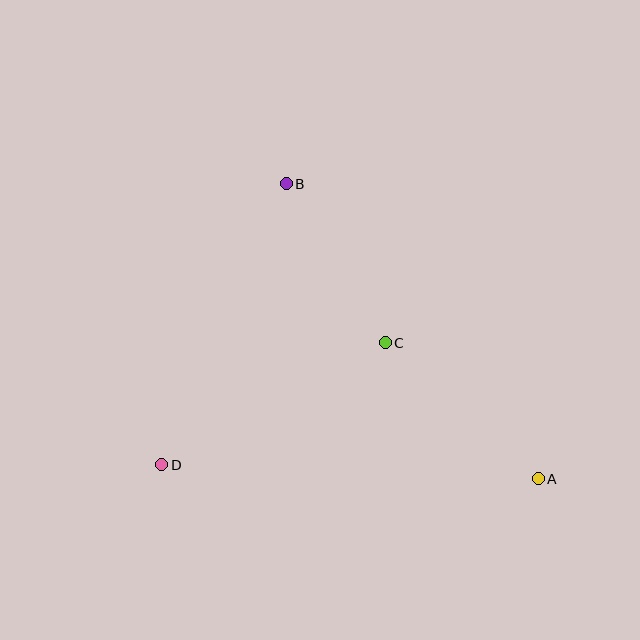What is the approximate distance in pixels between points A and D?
The distance between A and D is approximately 377 pixels.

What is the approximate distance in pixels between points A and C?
The distance between A and C is approximately 205 pixels.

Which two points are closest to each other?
Points B and C are closest to each other.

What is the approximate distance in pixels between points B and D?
The distance between B and D is approximately 307 pixels.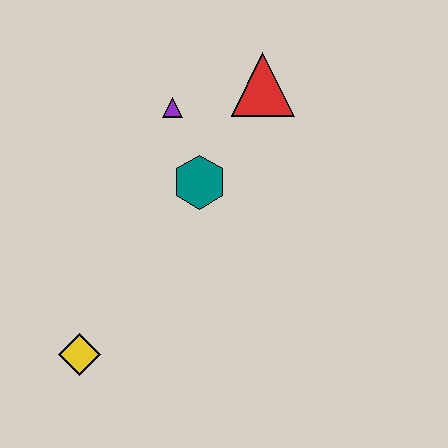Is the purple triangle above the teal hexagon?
Yes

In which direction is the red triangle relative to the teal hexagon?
The red triangle is above the teal hexagon.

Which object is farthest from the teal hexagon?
The yellow diamond is farthest from the teal hexagon.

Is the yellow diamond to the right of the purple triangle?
No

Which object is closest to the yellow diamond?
The teal hexagon is closest to the yellow diamond.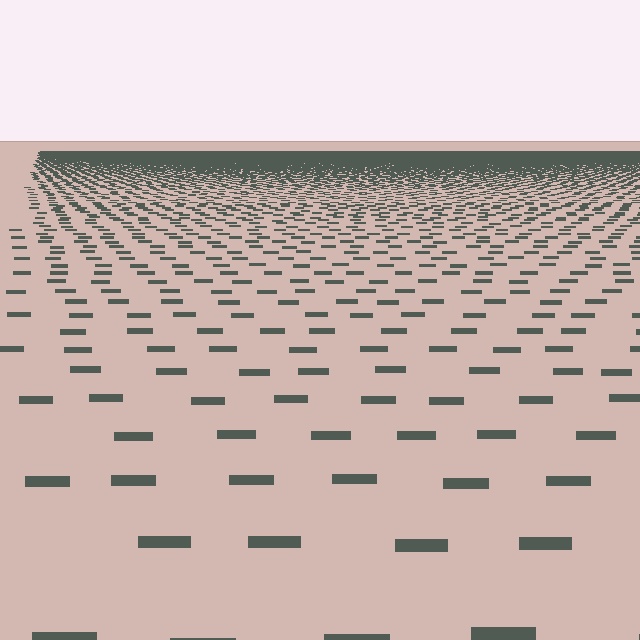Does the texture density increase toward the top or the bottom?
Density increases toward the top.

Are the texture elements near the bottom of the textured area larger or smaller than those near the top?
Larger. Near the bottom, elements are closer to the viewer and appear at a bigger on-screen size.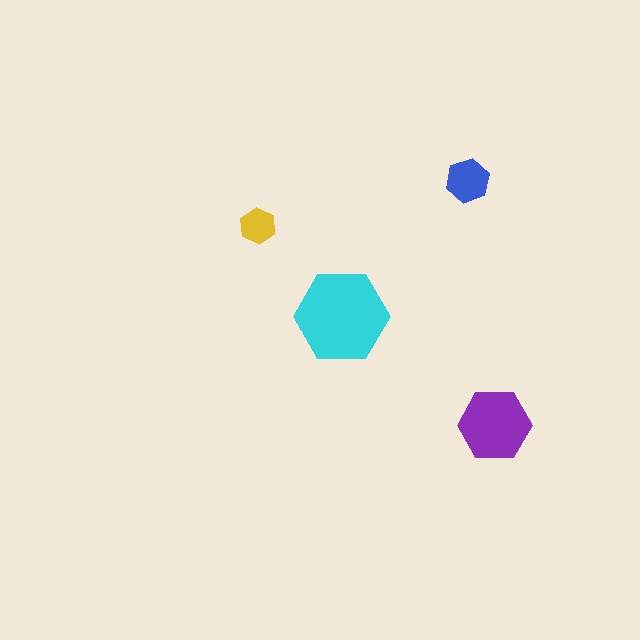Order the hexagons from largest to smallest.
the cyan one, the purple one, the blue one, the yellow one.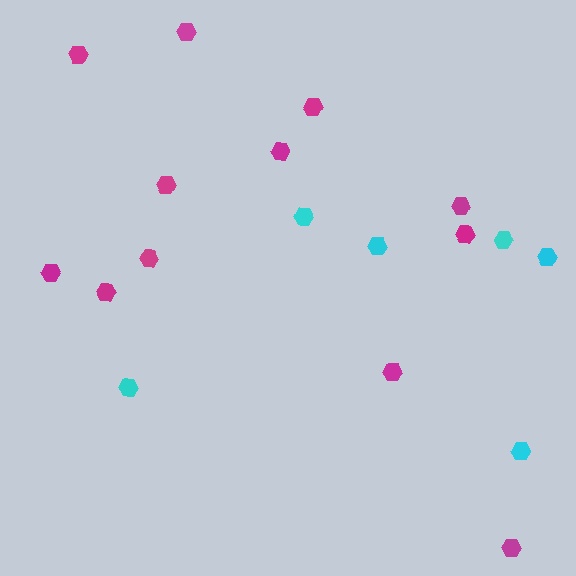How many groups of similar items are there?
There are 2 groups: one group of cyan hexagons (6) and one group of magenta hexagons (12).